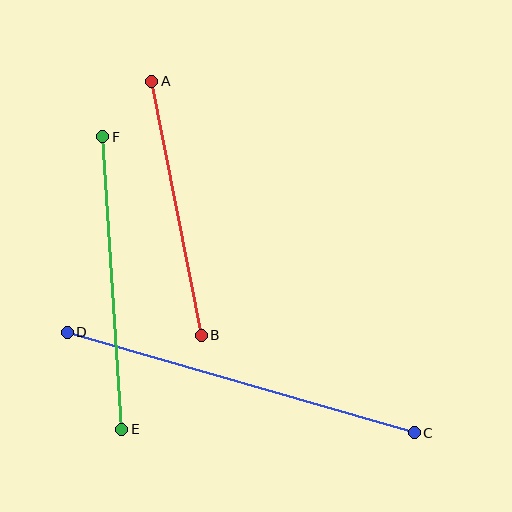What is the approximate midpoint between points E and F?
The midpoint is at approximately (112, 283) pixels.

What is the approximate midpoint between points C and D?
The midpoint is at approximately (241, 383) pixels.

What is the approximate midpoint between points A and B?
The midpoint is at approximately (176, 208) pixels.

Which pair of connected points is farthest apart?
Points C and D are farthest apart.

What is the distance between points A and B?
The distance is approximately 259 pixels.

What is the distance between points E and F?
The distance is approximately 293 pixels.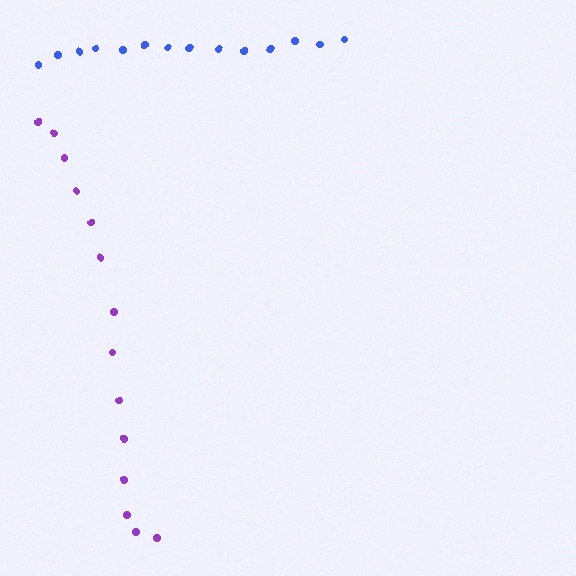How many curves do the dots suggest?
There are 2 distinct paths.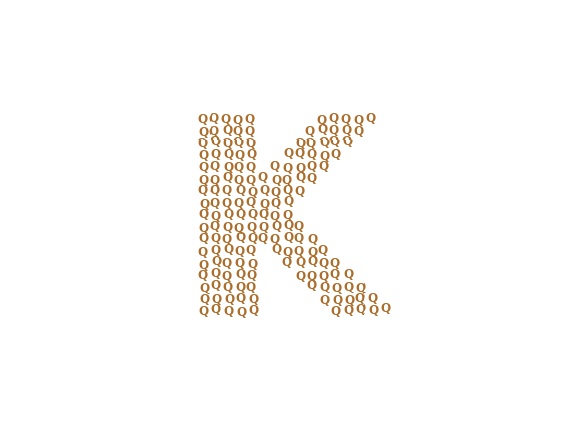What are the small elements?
The small elements are letter Q's.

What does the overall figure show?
The overall figure shows the letter K.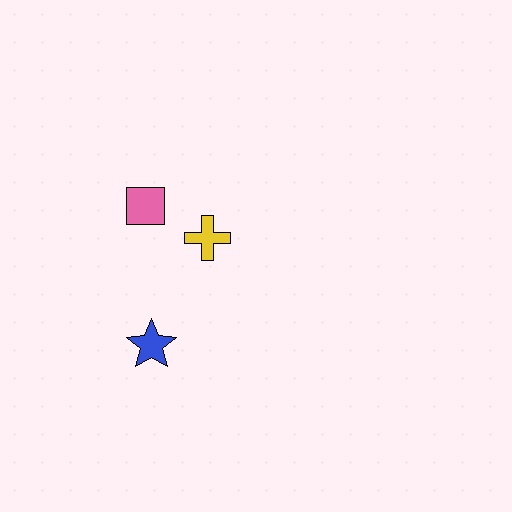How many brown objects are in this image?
There are no brown objects.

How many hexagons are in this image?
There are no hexagons.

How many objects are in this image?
There are 3 objects.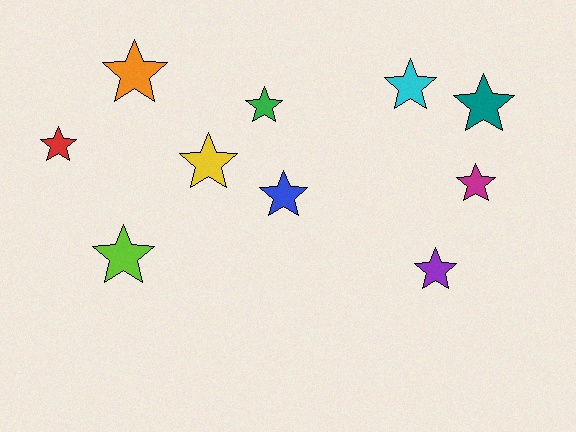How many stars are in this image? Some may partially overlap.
There are 10 stars.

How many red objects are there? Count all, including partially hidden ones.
There is 1 red object.